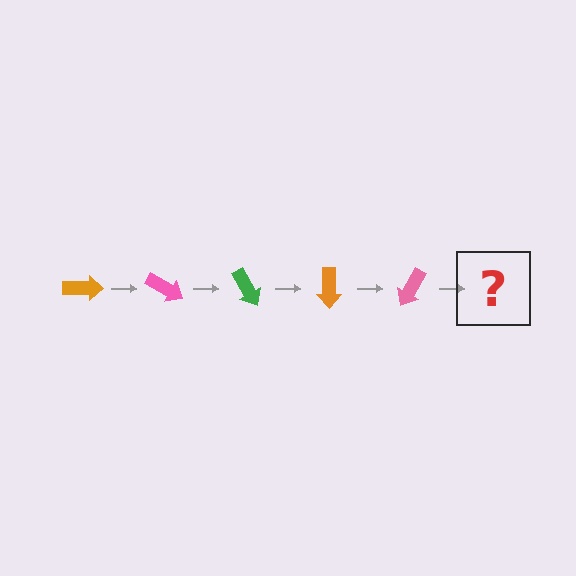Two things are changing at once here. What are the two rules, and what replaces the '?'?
The two rules are that it rotates 30 degrees each step and the color cycles through orange, pink, and green. The '?' should be a green arrow, rotated 150 degrees from the start.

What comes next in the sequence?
The next element should be a green arrow, rotated 150 degrees from the start.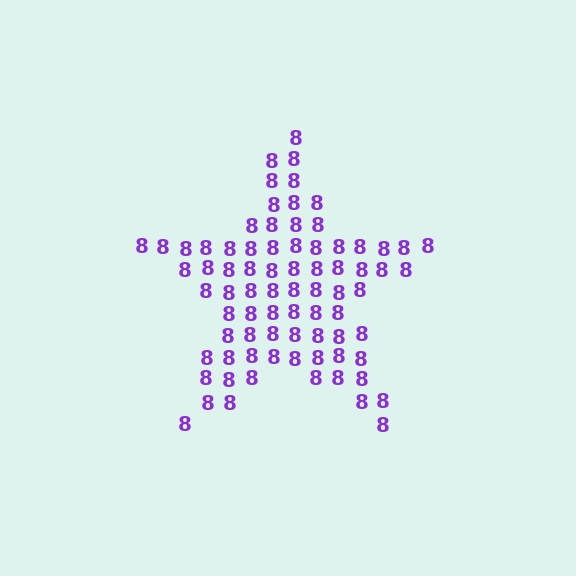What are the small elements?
The small elements are digit 8's.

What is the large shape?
The large shape is a star.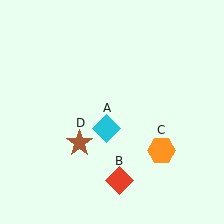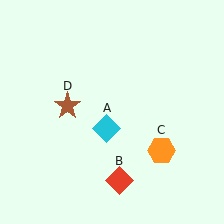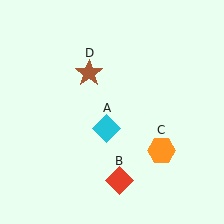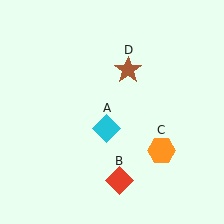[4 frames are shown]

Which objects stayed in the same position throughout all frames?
Cyan diamond (object A) and red diamond (object B) and orange hexagon (object C) remained stationary.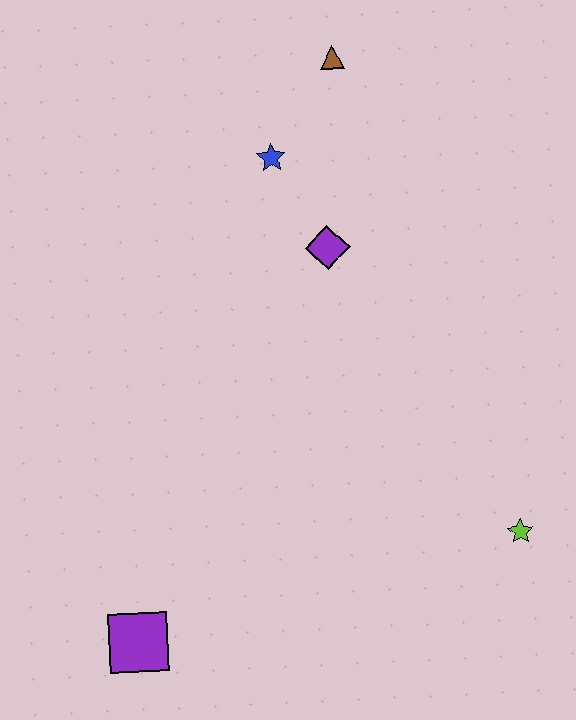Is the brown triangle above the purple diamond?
Yes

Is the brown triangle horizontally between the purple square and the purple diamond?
No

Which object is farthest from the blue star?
The purple square is farthest from the blue star.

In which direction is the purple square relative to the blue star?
The purple square is below the blue star.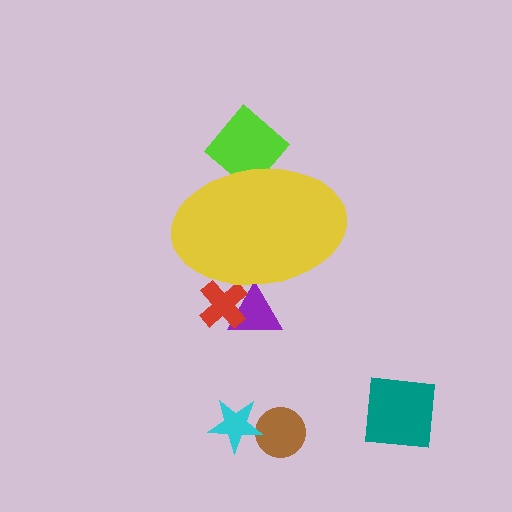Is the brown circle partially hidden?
No, the brown circle is fully visible.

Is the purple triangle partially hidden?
Yes, the purple triangle is partially hidden behind the yellow ellipse.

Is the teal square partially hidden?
No, the teal square is fully visible.